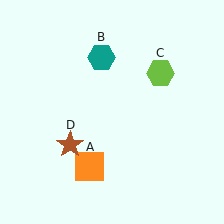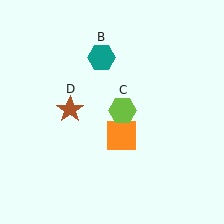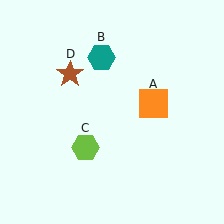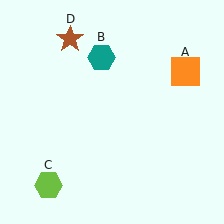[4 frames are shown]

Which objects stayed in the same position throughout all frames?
Teal hexagon (object B) remained stationary.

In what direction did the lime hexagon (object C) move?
The lime hexagon (object C) moved down and to the left.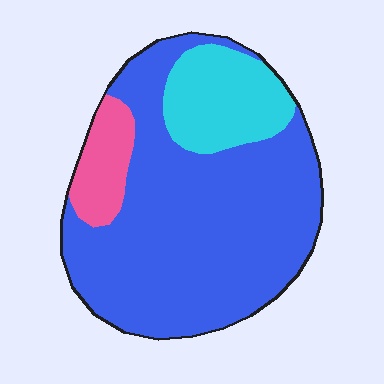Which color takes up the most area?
Blue, at roughly 75%.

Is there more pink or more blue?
Blue.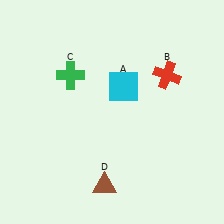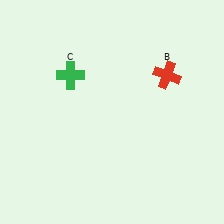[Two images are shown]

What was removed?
The cyan square (A), the brown triangle (D) were removed in Image 2.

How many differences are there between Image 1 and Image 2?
There are 2 differences between the two images.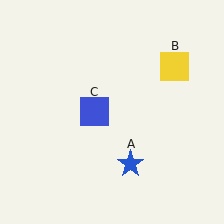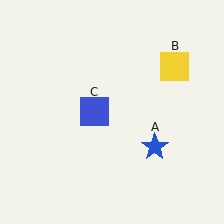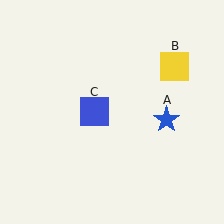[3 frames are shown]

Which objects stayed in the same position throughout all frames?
Yellow square (object B) and blue square (object C) remained stationary.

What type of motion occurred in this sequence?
The blue star (object A) rotated counterclockwise around the center of the scene.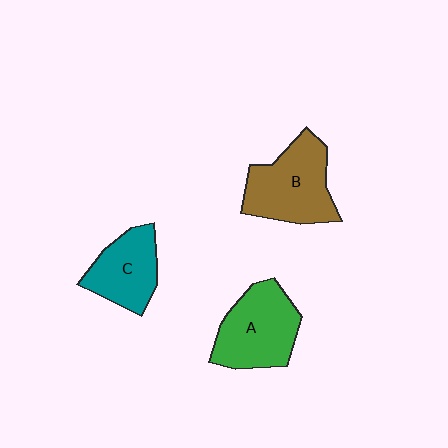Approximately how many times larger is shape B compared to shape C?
Approximately 1.3 times.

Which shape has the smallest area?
Shape C (teal).